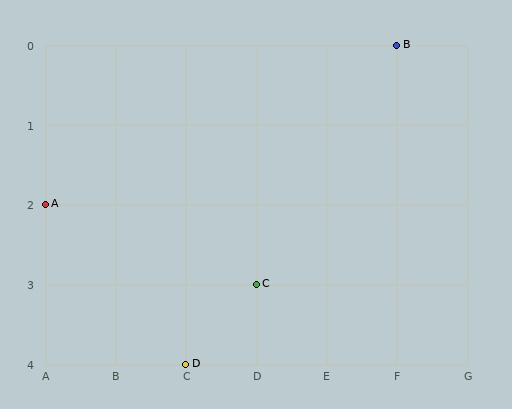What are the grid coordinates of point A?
Point A is at grid coordinates (A, 2).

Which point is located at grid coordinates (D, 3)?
Point C is at (D, 3).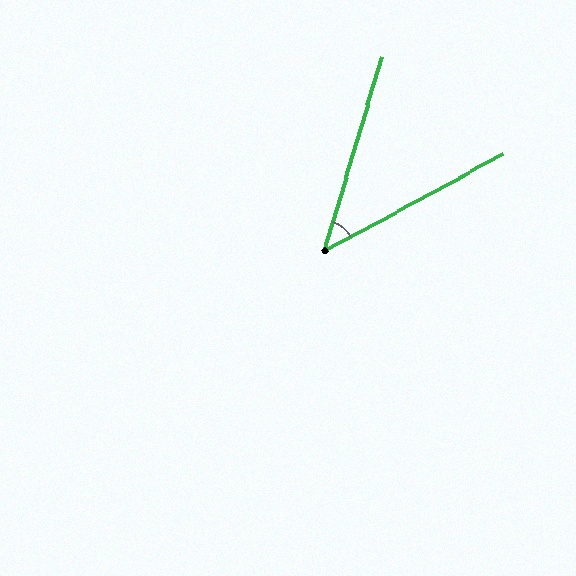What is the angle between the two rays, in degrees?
Approximately 45 degrees.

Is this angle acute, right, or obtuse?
It is acute.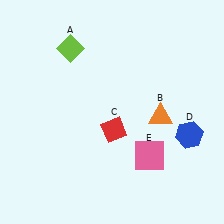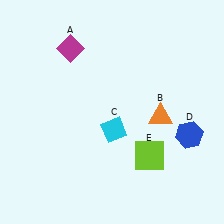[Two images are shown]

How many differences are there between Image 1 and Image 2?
There are 3 differences between the two images.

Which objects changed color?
A changed from lime to magenta. C changed from red to cyan. E changed from pink to lime.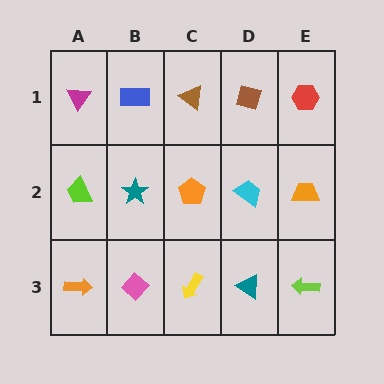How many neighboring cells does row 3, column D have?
3.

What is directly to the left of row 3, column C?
A pink diamond.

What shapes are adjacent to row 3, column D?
A cyan trapezoid (row 2, column D), a yellow arrow (row 3, column C), a lime arrow (row 3, column E).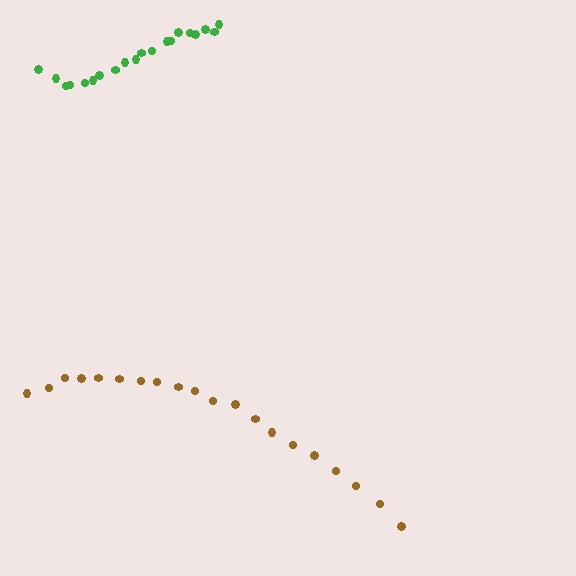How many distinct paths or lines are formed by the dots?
There are 2 distinct paths.